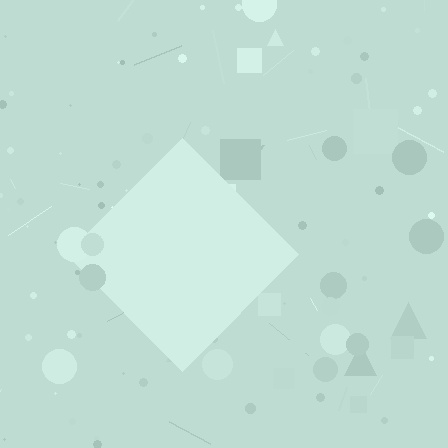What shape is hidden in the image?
A diamond is hidden in the image.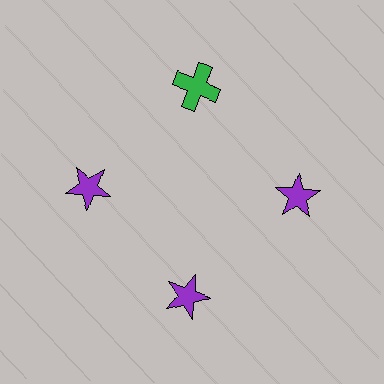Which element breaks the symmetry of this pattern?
The green cross at roughly the 12 o'clock position breaks the symmetry. All other shapes are purple stars.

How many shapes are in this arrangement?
There are 4 shapes arranged in a ring pattern.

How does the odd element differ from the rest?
It differs in both color (green instead of purple) and shape (cross instead of star).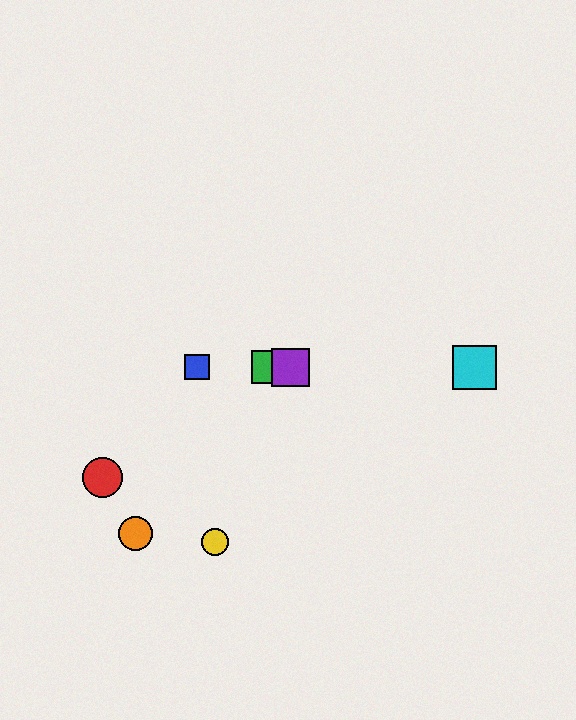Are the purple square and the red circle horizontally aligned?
No, the purple square is at y≈367 and the red circle is at y≈477.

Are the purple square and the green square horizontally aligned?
Yes, both are at y≈367.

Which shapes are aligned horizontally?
The blue square, the green square, the purple square, the cyan square are aligned horizontally.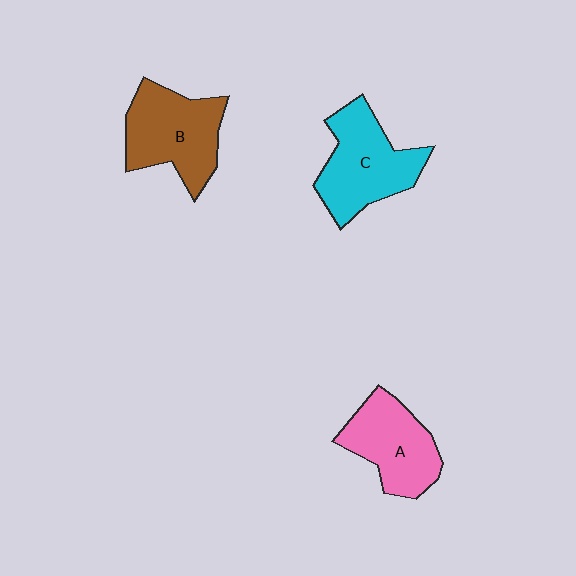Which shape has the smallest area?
Shape A (pink).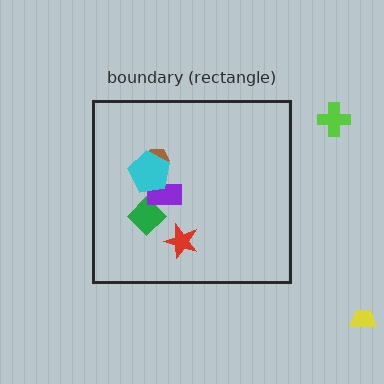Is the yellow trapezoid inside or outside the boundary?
Outside.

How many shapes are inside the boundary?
5 inside, 2 outside.